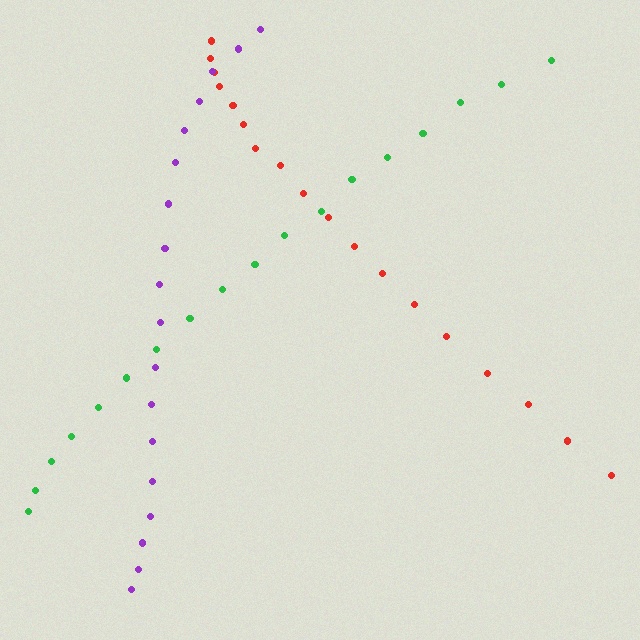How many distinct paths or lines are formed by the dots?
There are 3 distinct paths.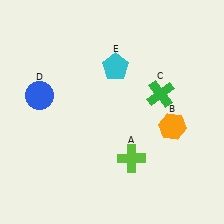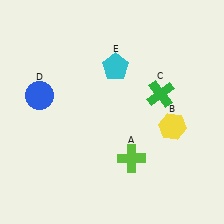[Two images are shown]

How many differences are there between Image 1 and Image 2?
There is 1 difference between the two images.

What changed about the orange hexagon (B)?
In Image 1, B is orange. In Image 2, it changed to yellow.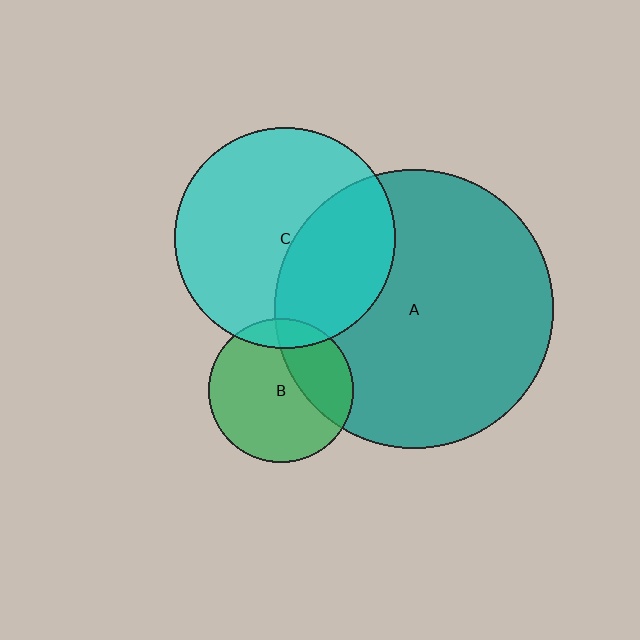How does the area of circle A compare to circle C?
Approximately 1.6 times.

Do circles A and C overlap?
Yes.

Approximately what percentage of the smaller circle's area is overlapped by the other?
Approximately 35%.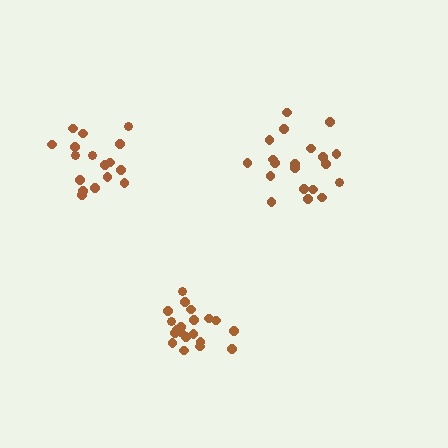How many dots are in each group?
Group 1: 20 dots, Group 2: 20 dots, Group 3: 18 dots (58 total).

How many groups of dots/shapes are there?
There are 3 groups.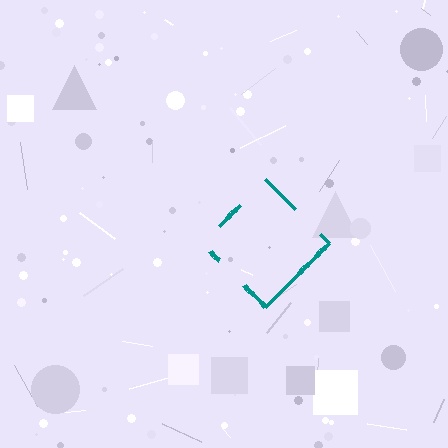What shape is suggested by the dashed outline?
The dashed outline suggests a diamond.